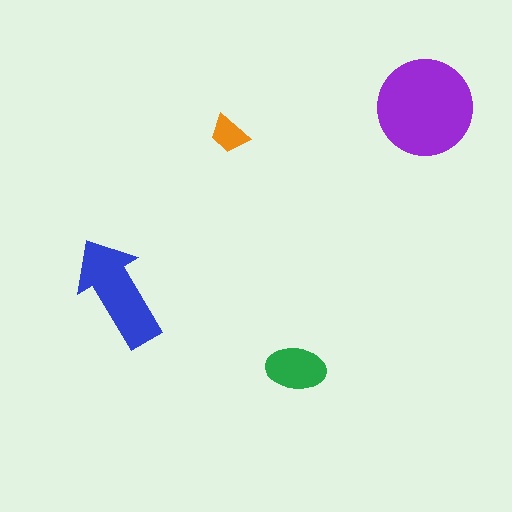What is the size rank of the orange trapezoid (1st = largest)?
4th.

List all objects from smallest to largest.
The orange trapezoid, the green ellipse, the blue arrow, the purple circle.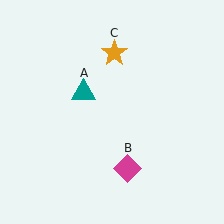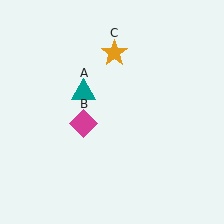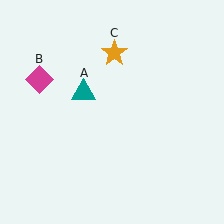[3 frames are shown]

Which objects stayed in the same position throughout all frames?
Teal triangle (object A) and orange star (object C) remained stationary.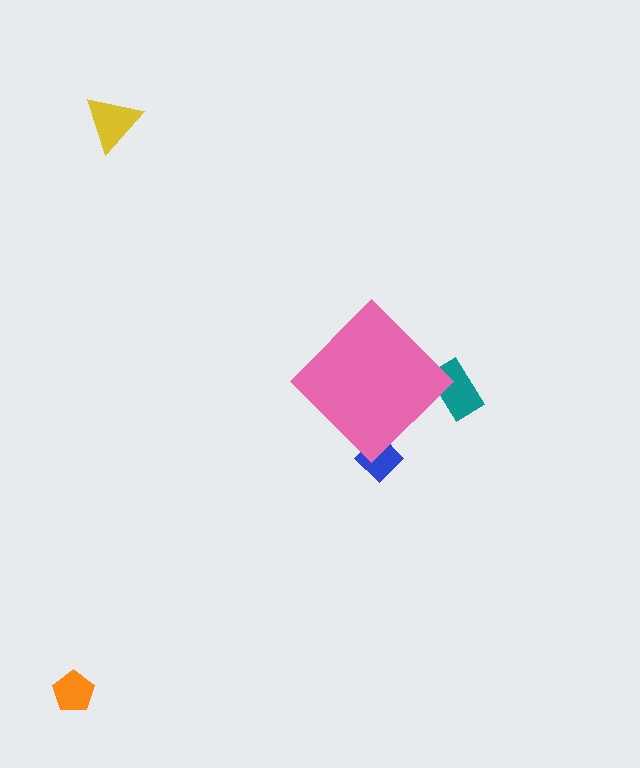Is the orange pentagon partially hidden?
No, the orange pentagon is fully visible.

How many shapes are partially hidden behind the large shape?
2 shapes are partially hidden.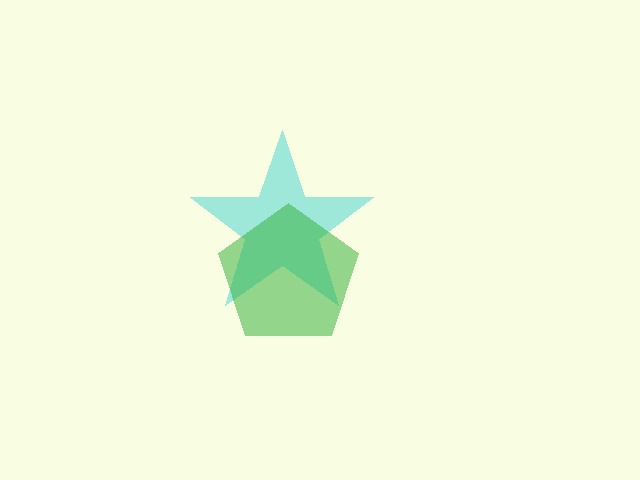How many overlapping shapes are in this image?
There are 2 overlapping shapes in the image.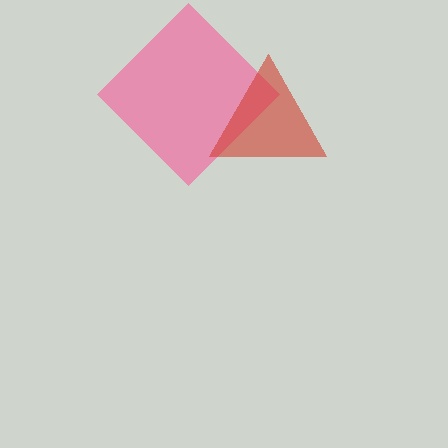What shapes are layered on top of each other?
The layered shapes are: a pink diamond, a red triangle.